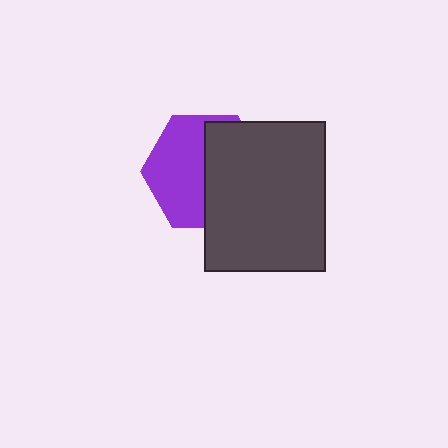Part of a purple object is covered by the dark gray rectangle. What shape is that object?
It is a hexagon.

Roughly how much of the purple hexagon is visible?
About half of it is visible (roughly 50%).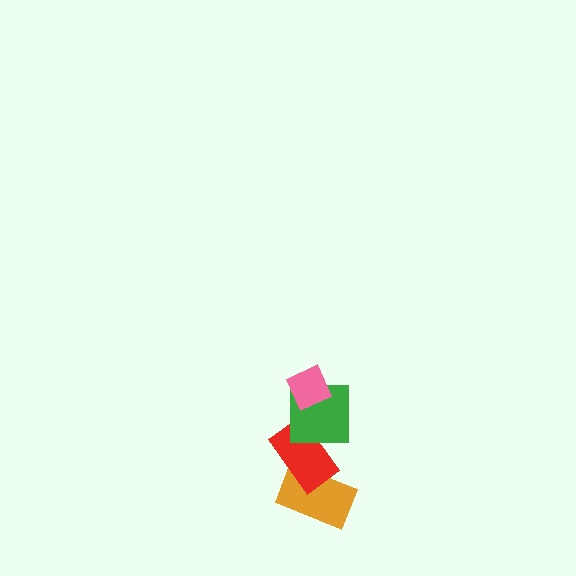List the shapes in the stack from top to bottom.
From top to bottom: the pink diamond, the green square, the red rectangle, the orange rectangle.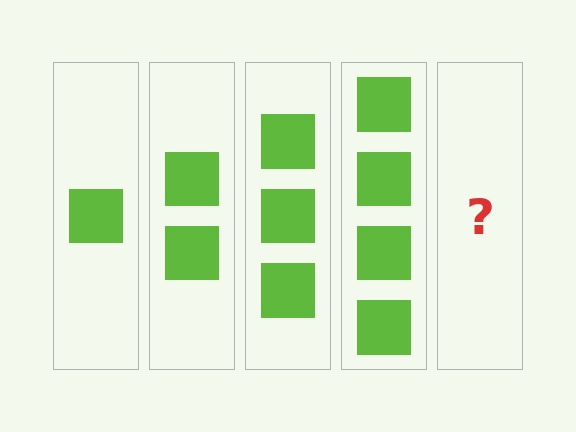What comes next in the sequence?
The next element should be 5 squares.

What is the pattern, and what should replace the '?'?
The pattern is that each step adds one more square. The '?' should be 5 squares.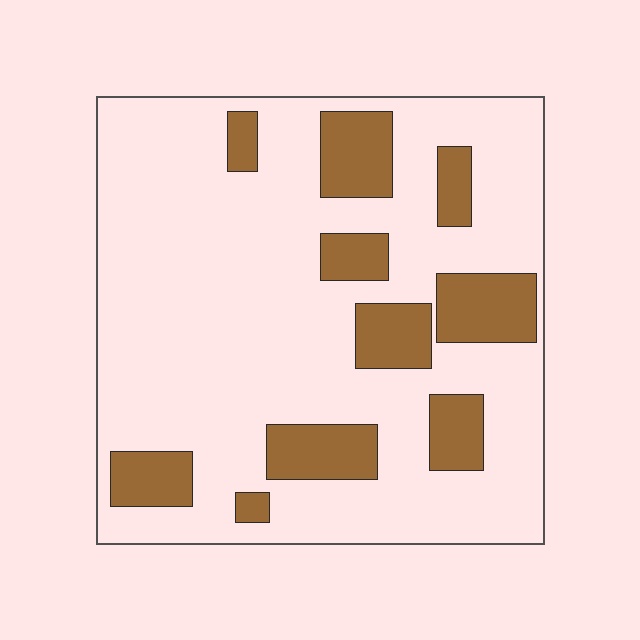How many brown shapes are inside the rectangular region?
10.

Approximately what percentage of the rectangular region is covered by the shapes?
Approximately 20%.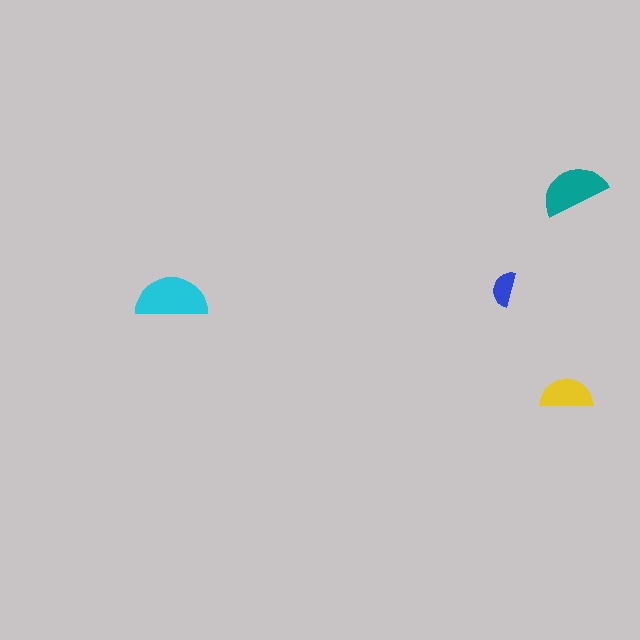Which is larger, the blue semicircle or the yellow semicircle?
The yellow one.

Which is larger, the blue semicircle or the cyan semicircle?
The cyan one.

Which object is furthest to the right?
The teal semicircle is rightmost.